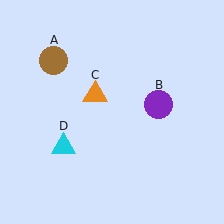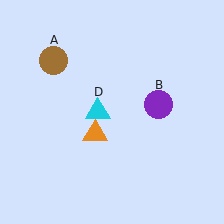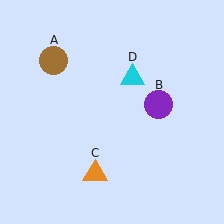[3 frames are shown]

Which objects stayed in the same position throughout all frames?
Brown circle (object A) and purple circle (object B) remained stationary.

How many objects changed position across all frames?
2 objects changed position: orange triangle (object C), cyan triangle (object D).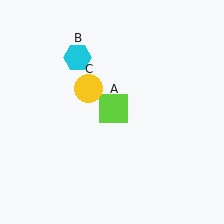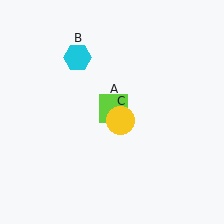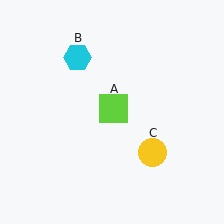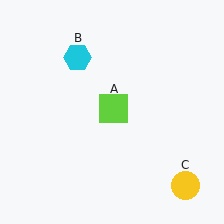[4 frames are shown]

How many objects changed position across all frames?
1 object changed position: yellow circle (object C).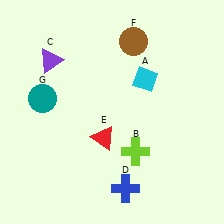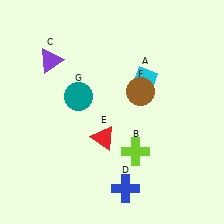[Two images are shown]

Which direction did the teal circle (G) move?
The teal circle (G) moved right.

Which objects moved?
The objects that moved are: the brown circle (F), the teal circle (G).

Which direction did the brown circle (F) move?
The brown circle (F) moved down.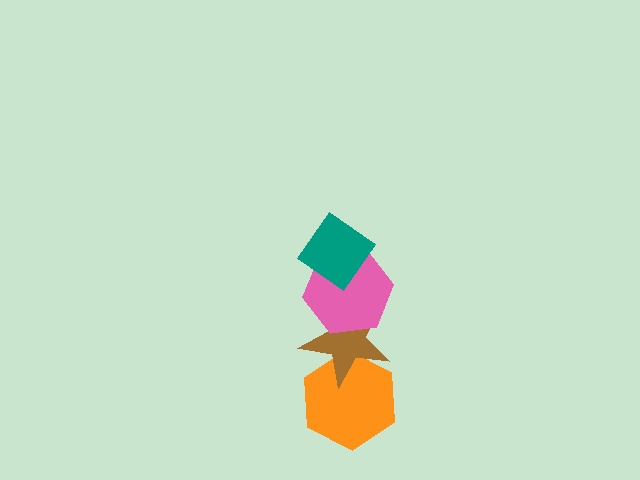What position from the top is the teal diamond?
The teal diamond is 1st from the top.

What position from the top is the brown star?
The brown star is 3rd from the top.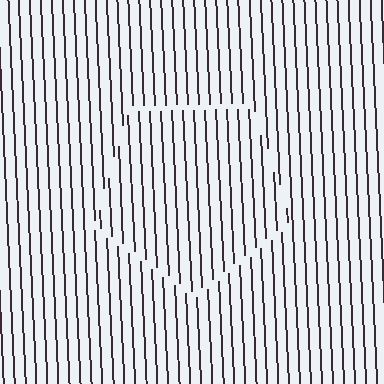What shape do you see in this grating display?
An illusory pentagon. The interior of the shape contains the same grating, shifted by half a period — the contour is defined by the phase discontinuity where line-ends from the inner and outer gratings abut.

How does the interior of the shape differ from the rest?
The interior of the shape contains the same grating, shifted by half a period — the contour is defined by the phase discontinuity where line-ends from the inner and outer gratings abut.